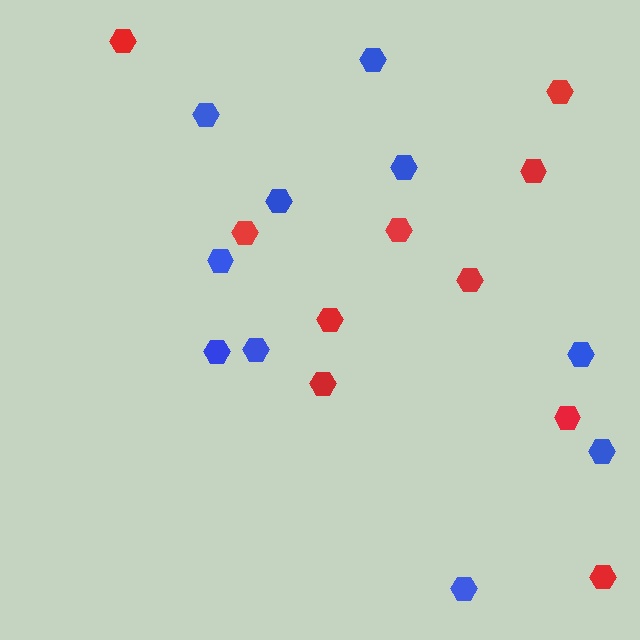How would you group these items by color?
There are 2 groups: one group of red hexagons (10) and one group of blue hexagons (10).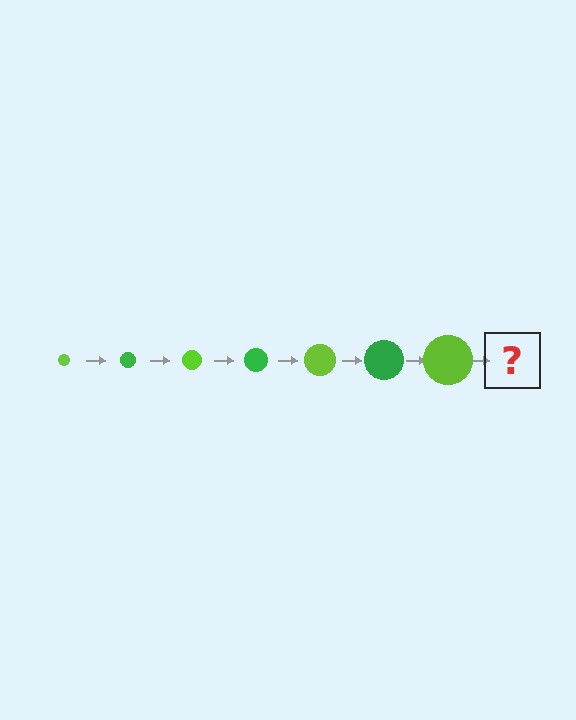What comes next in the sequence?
The next element should be a green circle, larger than the previous one.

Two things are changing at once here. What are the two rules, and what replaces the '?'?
The two rules are that the circle grows larger each step and the color cycles through lime and green. The '?' should be a green circle, larger than the previous one.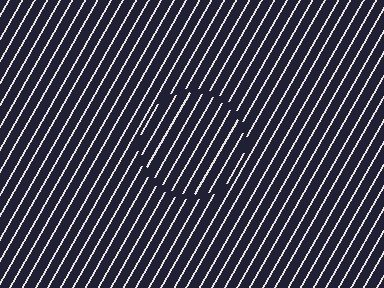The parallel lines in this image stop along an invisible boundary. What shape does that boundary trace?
An illusory circle. The interior of the shape contains the same grating, shifted by half a period — the contour is defined by the phase discontinuity where line-ends from the inner and outer gratings abut.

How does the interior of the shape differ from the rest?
The interior of the shape contains the same grating, shifted by half a period — the contour is defined by the phase discontinuity where line-ends from the inner and outer gratings abut.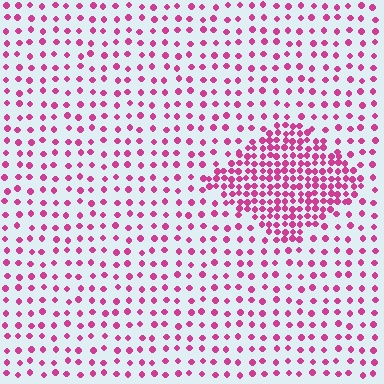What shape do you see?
I see a diamond.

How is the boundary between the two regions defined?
The boundary is defined by a change in element density (approximately 2.6x ratio). All elements are the same color, size, and shape.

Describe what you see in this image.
The image contains small magenta elements arranged at two different densities. A diamond-shaped region is visible where the elements are more densely packed than the surrounding area.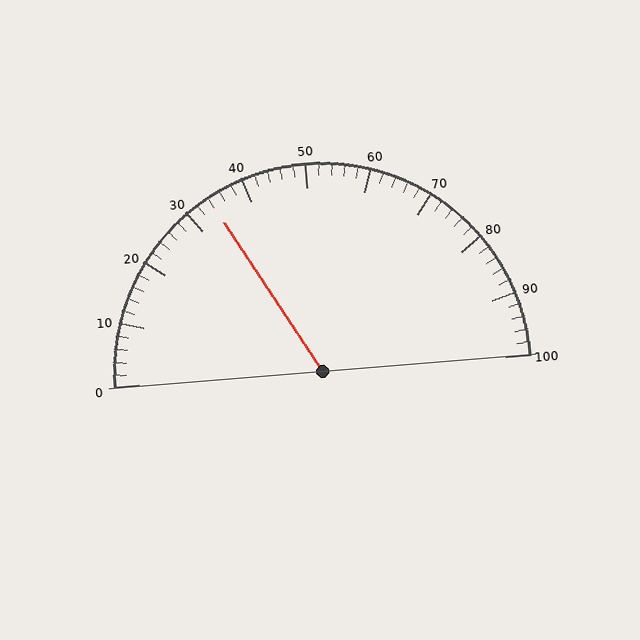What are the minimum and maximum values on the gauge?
The gauge ranges from 0 to 100.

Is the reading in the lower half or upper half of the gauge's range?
The reading is in the lower half of the range (0 to 100).